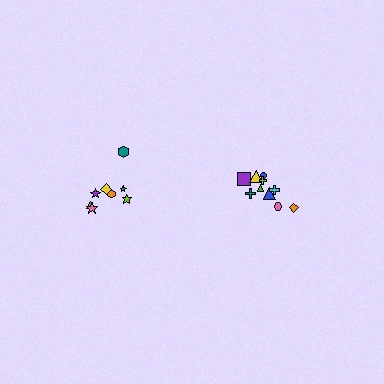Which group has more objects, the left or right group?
The right group.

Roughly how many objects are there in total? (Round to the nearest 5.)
Roughly 20 objects in total.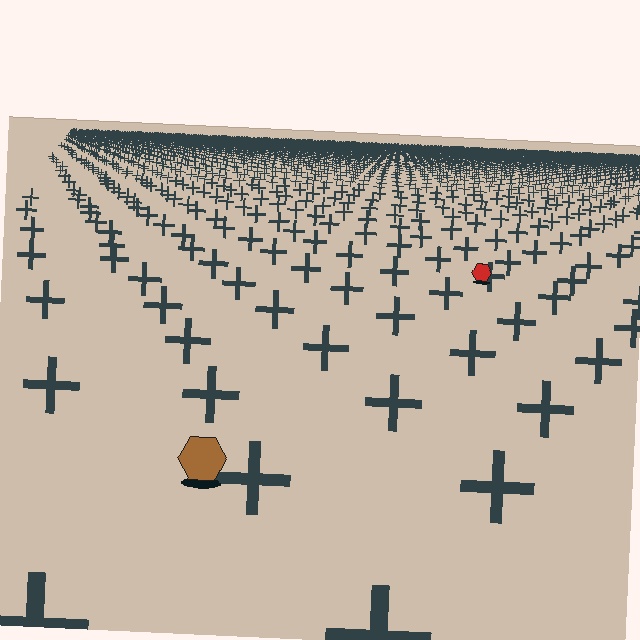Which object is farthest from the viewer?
The red hexagon is farthest from the viewer. It appears smaller and the ground texture around it is denser.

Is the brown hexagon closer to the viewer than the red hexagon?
Yes. The brown hexagon is closer — you can tell from the texture gradient: the ground texture is coarser near it.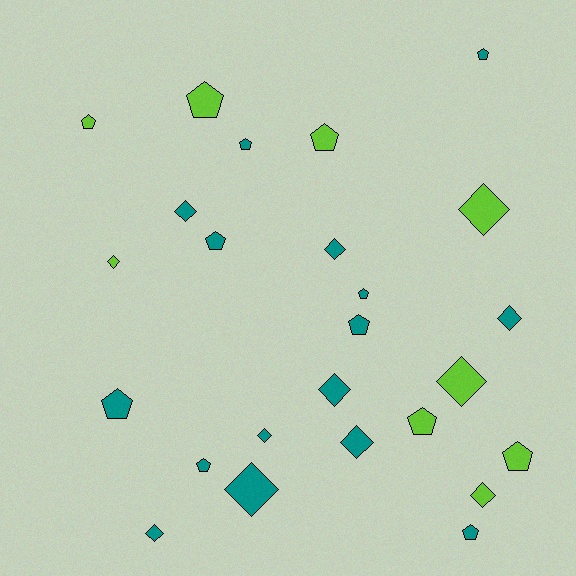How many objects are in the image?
There are 25 objects.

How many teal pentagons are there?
There are 8 teal pentagons.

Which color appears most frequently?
Teal, with 16 objects.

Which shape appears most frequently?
Pentagon, with 13 objects.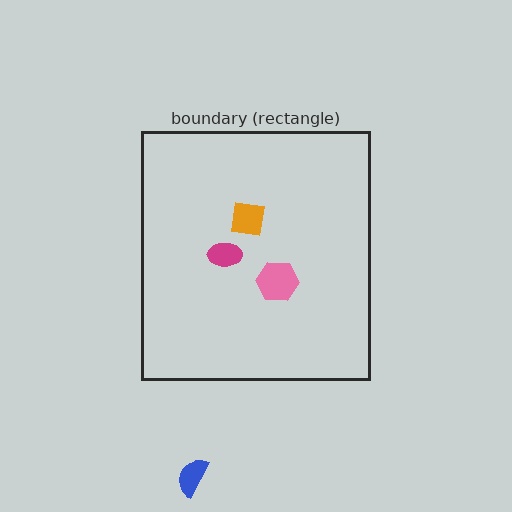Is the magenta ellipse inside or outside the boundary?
Inside.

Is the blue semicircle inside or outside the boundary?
Outside.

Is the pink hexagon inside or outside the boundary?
Inside.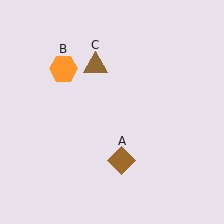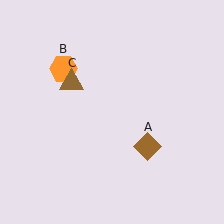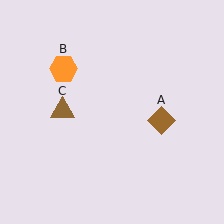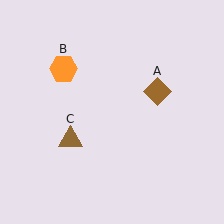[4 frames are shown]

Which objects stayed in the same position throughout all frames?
Orange hexagon (object B) remained stationary.